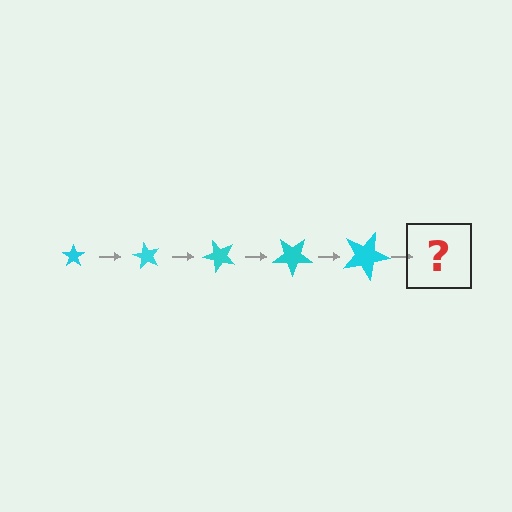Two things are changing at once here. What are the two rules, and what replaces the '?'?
The two rules are that the star grows larger each step and it rotates 60 degrees each step. The '?' should be a star, larger than the previous one and rotated 300 degrees from the start.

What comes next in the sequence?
The next element should be a star, larger than the previous one and rotated 300 degrees from the start.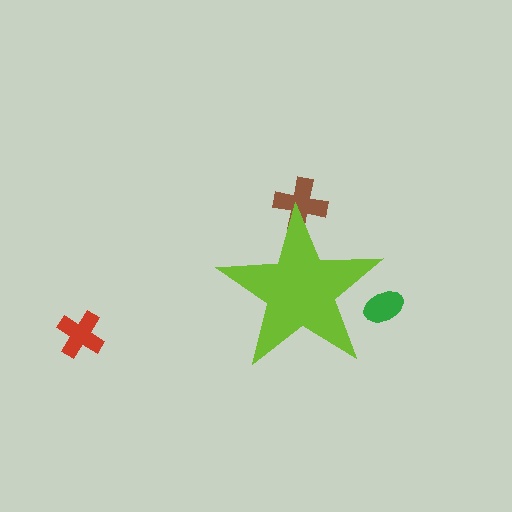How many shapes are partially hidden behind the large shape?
2 shapes are partially hidden.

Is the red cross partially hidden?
No, the red cross is fully visible.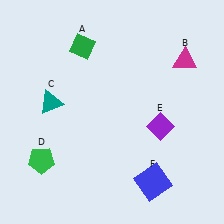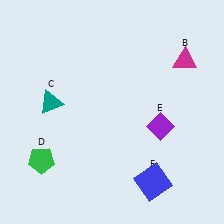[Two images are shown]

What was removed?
The green diamond (A) was removed in Image 2.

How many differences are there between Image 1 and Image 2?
There is 1 difference between the two images.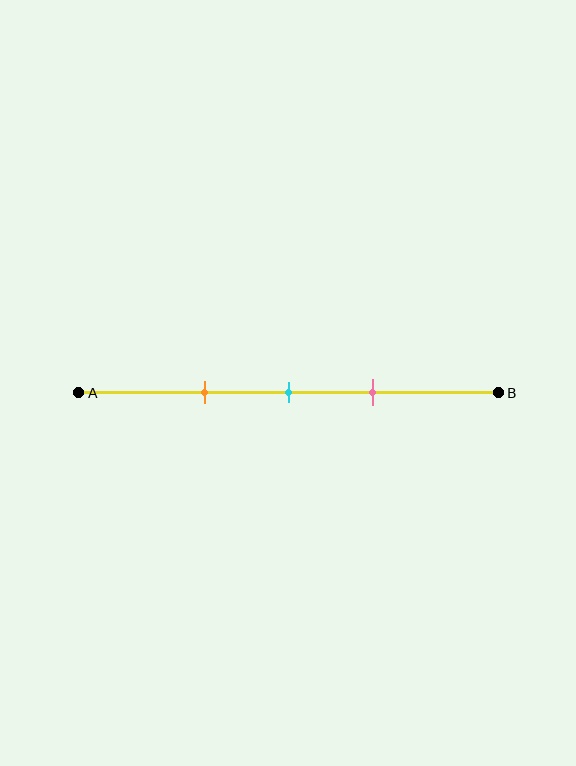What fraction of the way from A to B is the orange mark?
The orange mark is approximately 30% (0.3) of the way from A to B.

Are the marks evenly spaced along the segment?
Yes, the marks are approximately evenly spaced.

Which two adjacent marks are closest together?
The cyan and pink marks are the closest adjacent pair.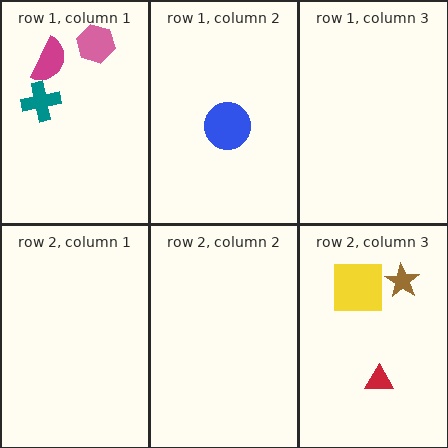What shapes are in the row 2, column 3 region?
The yellow square, the red triangle, the brown star.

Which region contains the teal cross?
The row 1, column 1 region.